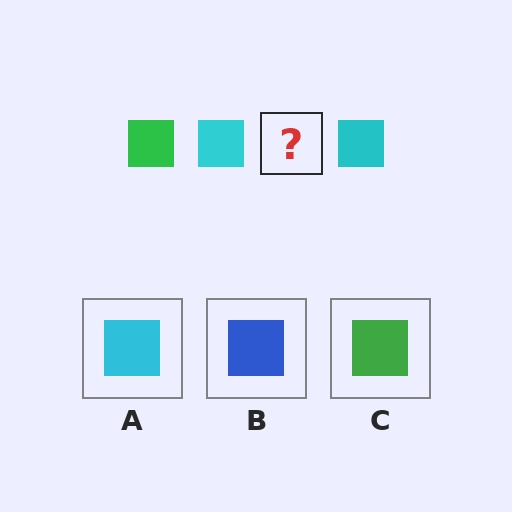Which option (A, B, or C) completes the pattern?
C.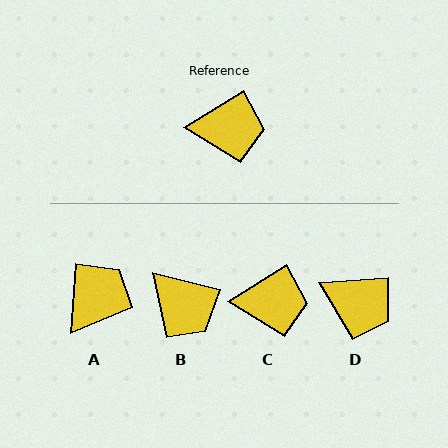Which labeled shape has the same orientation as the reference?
C.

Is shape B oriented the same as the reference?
No, it is off by about 46 degrees.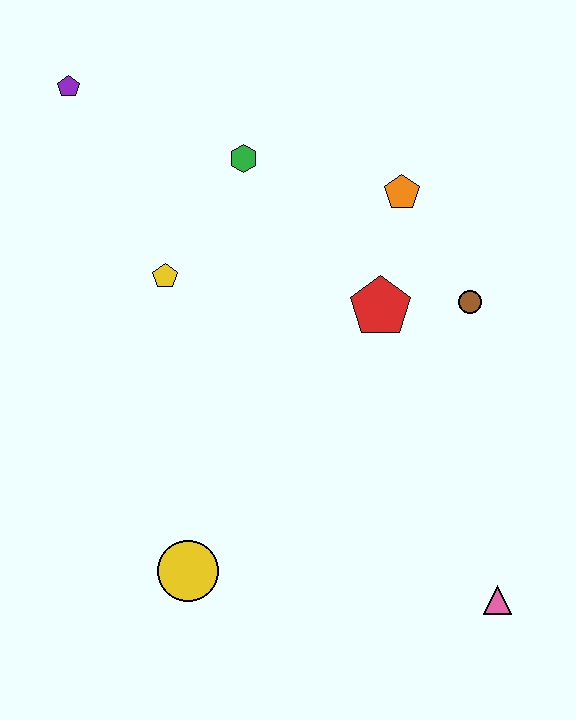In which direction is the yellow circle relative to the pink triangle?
The yellow circle is to the left of the pink triangle.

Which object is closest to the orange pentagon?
The red pentagon is closest to the orange pentagon.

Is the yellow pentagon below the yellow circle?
No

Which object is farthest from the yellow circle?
The purple pentagon is farthest from the yellow circle.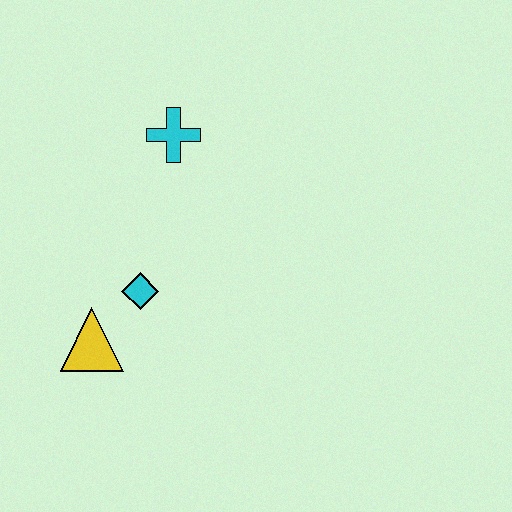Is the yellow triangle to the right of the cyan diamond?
No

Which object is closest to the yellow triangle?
The cyan diamond is closest to the yellow triangle.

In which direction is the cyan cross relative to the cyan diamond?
The cyan cross is above the cyan diamond.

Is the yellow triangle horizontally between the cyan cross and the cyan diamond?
No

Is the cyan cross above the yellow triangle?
Yes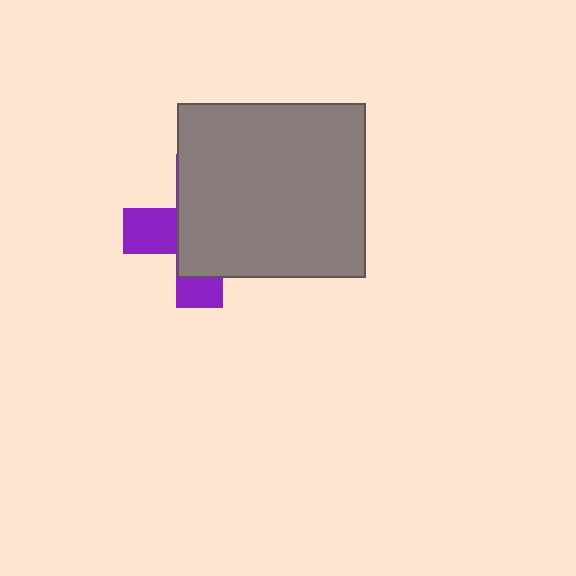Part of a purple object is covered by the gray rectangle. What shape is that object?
It is a cross.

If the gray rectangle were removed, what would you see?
You would see the complete purple cross.